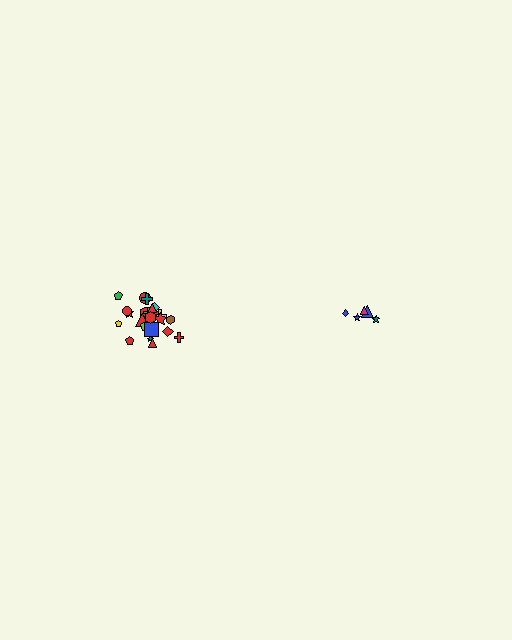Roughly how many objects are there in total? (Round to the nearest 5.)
Roughly 30 objects in total.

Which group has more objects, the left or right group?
The left group.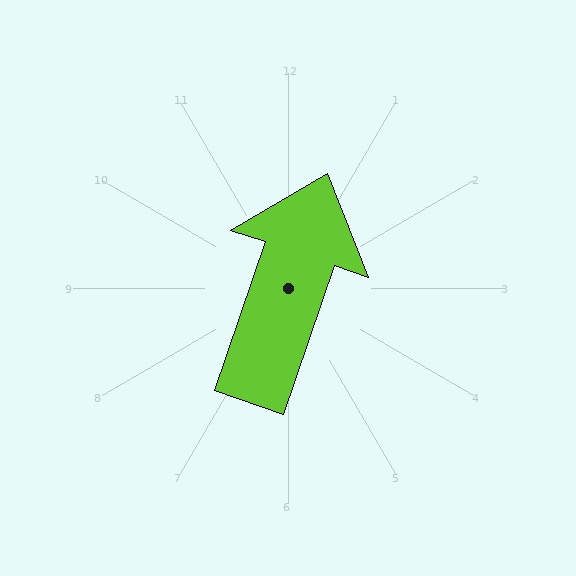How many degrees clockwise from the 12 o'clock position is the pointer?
Approximately 19 degrees.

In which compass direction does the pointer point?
North.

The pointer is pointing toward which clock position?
Roughly 1 o'clock.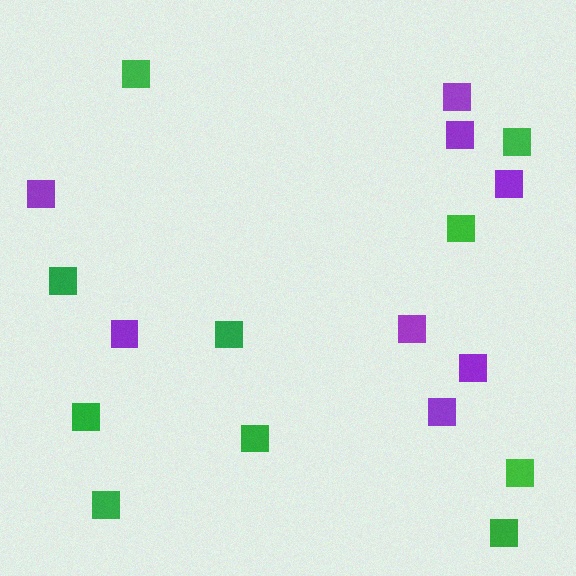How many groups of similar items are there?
There are 2 groups: one group of green squares (10) and one group of purple squares (8).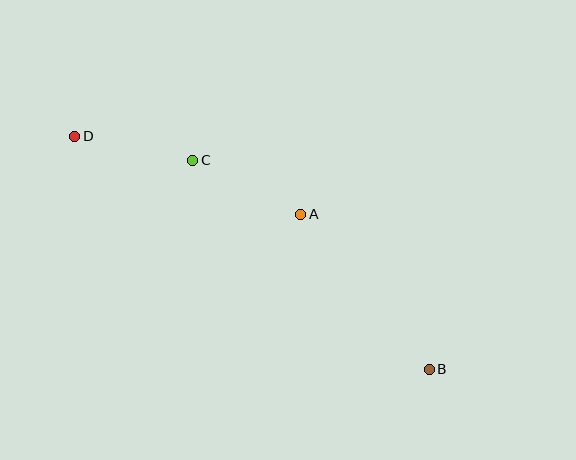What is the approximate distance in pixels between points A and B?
The distance between A and B is approximately 202 pixels.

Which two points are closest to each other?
Points C and D are closest to each other.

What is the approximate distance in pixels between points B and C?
The distance between B and C is approximately 316 pixels.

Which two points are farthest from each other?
Points B and D are farthest from each other.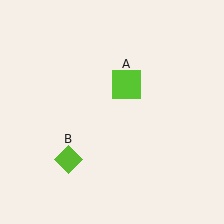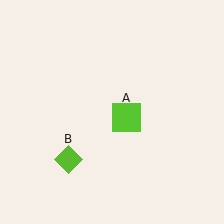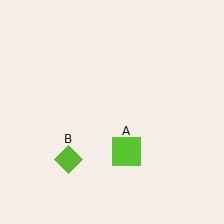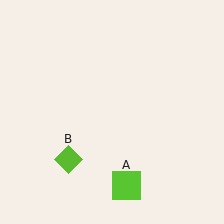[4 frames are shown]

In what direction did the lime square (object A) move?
The lime square (object A) moved down.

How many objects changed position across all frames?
1 object changed position: lime square (object A).